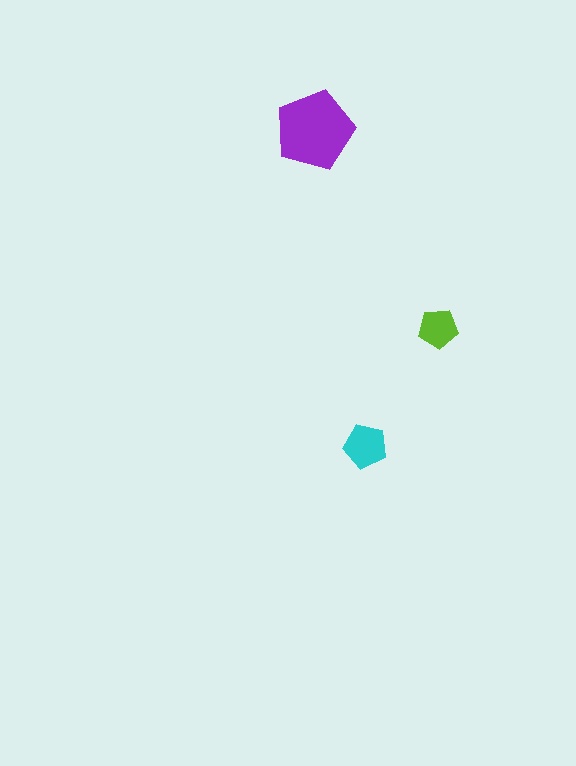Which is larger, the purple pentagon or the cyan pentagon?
The purple one.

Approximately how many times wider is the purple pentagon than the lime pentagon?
About 2 times wider.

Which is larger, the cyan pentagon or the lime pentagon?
The cyan one.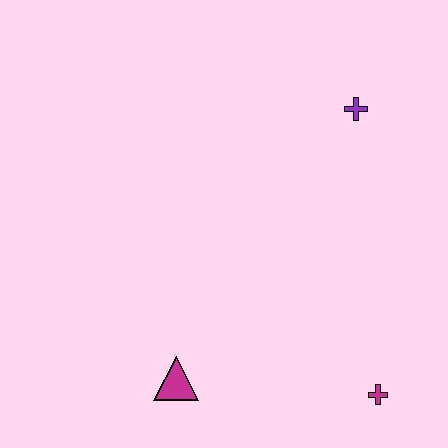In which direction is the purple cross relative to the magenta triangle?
The purple cross is above the magenta triangle.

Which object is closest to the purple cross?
The magenta cross is closest to the purple cross.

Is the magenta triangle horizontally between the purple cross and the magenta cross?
No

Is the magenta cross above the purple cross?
No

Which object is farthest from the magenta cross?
The purple cross is farthest from the magenta cross.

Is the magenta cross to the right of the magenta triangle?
Yes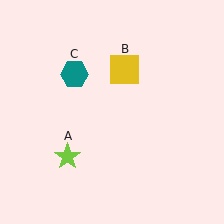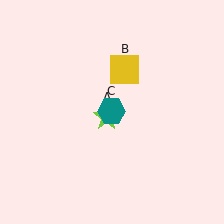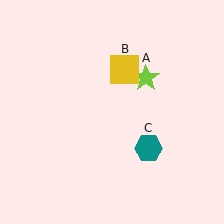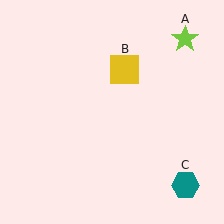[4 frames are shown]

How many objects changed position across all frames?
2 objects changed position: lime star (object A), teal hexagon (object C).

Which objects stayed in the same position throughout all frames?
Yellow square (object B) remained stationary.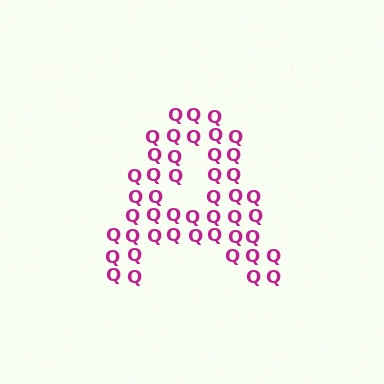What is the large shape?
The large shape is the letter A.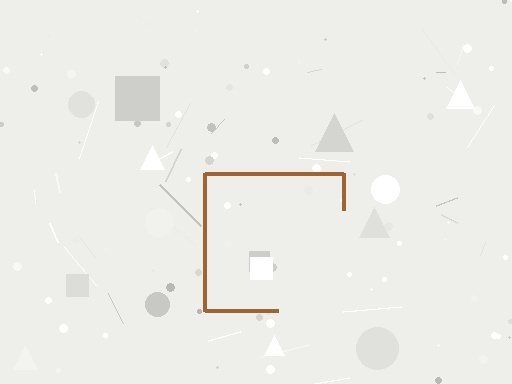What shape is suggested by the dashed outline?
The dashed outline suggests a square.